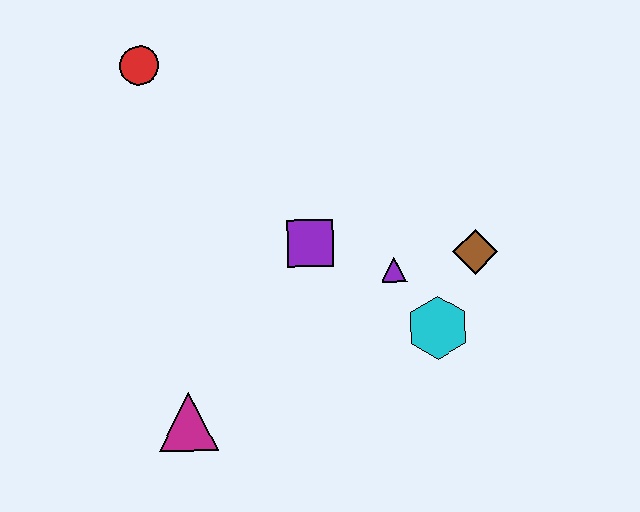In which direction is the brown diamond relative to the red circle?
The brown diamond is to the right of the red circle.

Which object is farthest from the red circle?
The cyan hexagon is farthest from the red circle.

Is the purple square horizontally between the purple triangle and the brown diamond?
No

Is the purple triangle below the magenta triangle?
No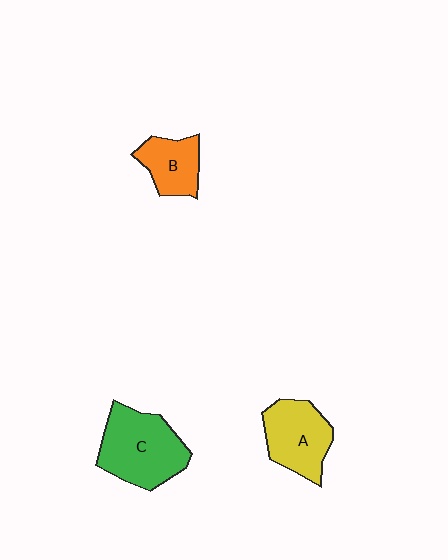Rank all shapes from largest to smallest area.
From largest to smallest: C (green), A (yellow), B (orange).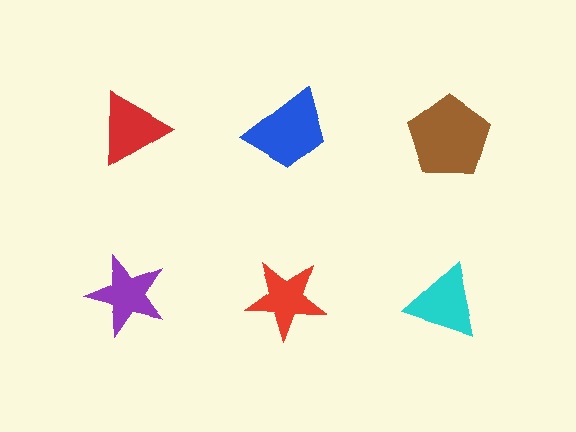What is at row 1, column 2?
A blue trapezoid.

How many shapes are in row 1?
3 shapes.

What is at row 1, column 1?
A red triangle.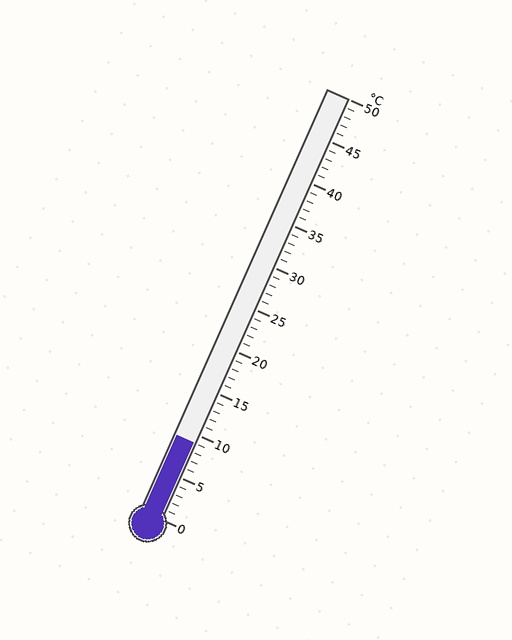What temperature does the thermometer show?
The thermometer shows approximately 9°C.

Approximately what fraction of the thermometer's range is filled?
The thermometer is filled to approximately 20% of its range.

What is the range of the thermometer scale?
The thermometer scale ranges from 0°C to 50°C.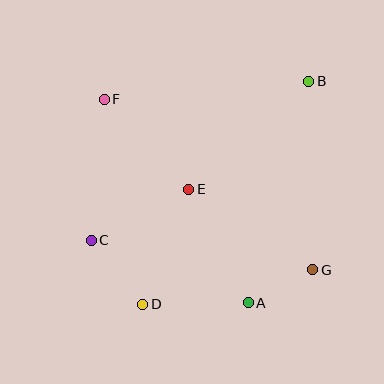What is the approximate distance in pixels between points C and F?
The distance between C and F is approximately 142 pixels.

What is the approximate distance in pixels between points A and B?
The distance between A and B is approximately 230 pixels.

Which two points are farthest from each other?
Points B and D are farthest from each other.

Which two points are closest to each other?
Points A and G are closest to each other.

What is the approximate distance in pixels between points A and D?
The distance between A and D is approximately 105 pixels.